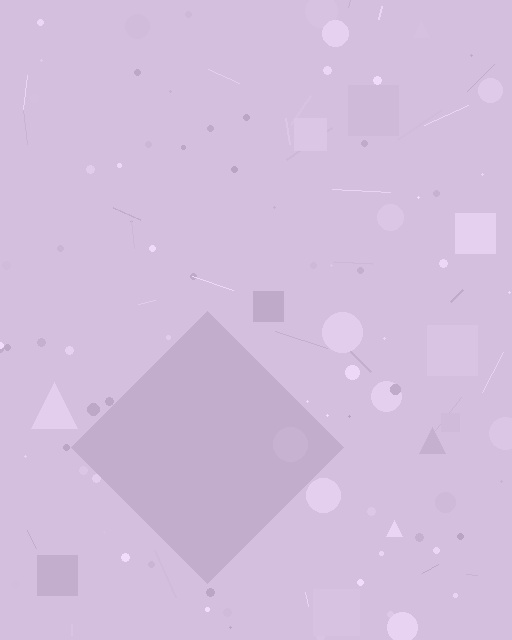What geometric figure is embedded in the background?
A diamond is embedded in the background.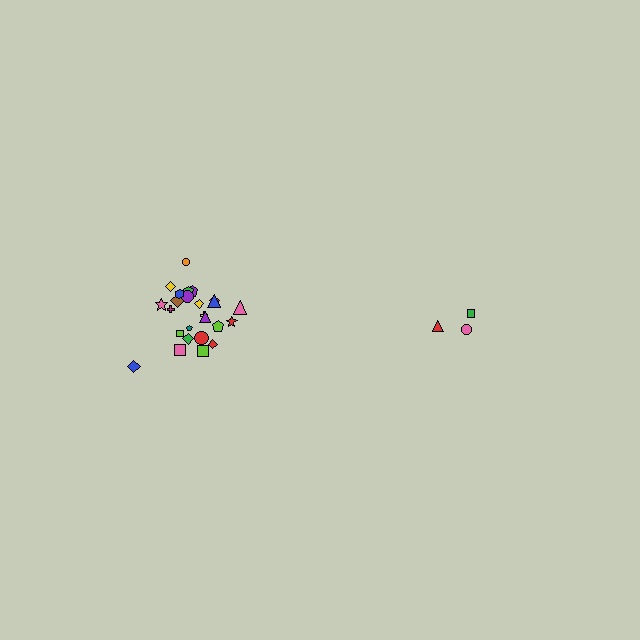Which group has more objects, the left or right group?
The left group.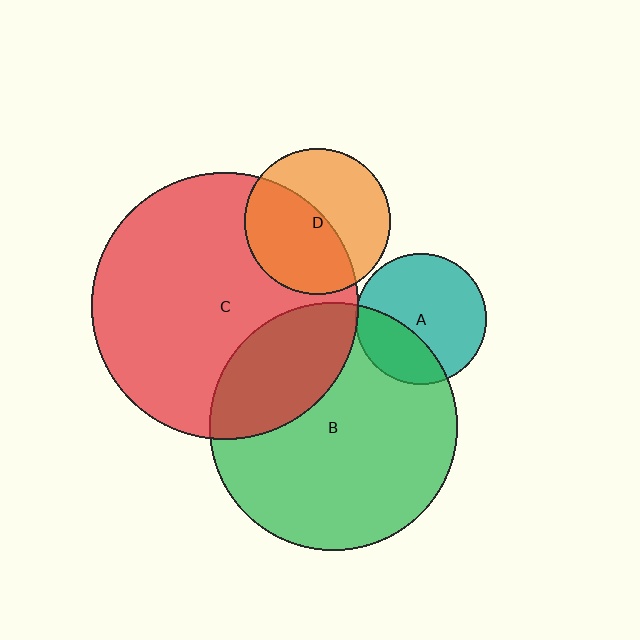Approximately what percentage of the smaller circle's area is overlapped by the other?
Approximately 25%.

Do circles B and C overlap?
Yes.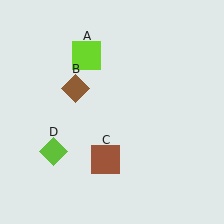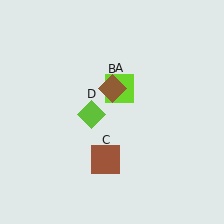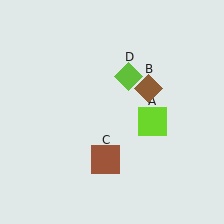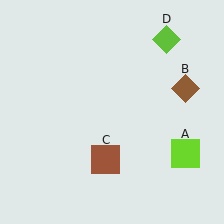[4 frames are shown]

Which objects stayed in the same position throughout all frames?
Brown square (object C) remained stationary.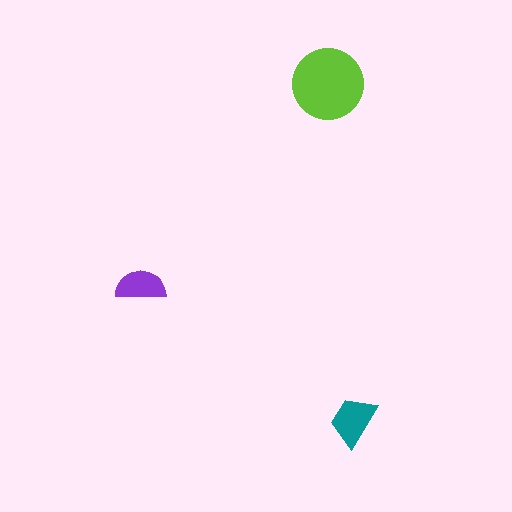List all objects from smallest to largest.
The purple semicircle, the teal trapezoid, the lime circle.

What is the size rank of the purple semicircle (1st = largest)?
3rd.